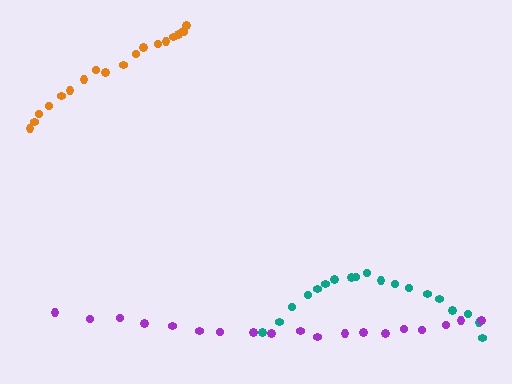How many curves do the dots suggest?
There are 3 distinct paths.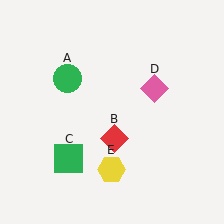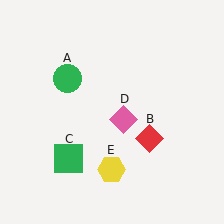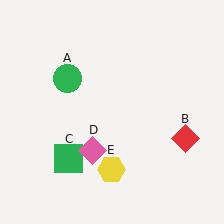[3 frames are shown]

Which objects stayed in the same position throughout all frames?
Green circle (object A) and green square (object C) and yellow hexagon (object E) remained stationary.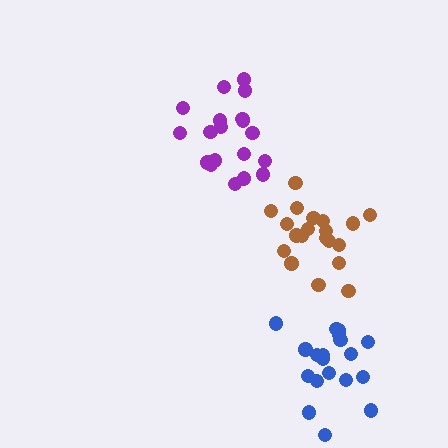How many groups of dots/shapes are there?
There are 3 groups.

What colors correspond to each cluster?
The clusters are colored: blue, purple, brown.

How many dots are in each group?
Group 1: 19 dots, Group 2: 20 dots, Group 3: 20 dots (59 total).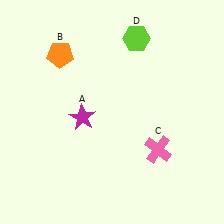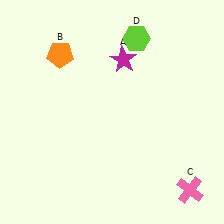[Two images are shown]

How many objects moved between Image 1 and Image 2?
2 objects moved between the two images.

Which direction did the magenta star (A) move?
The magenta star (A) moved up.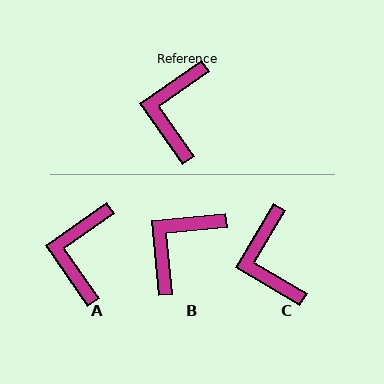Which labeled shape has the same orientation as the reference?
A.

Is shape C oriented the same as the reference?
No, it is off by about 25 degrees.